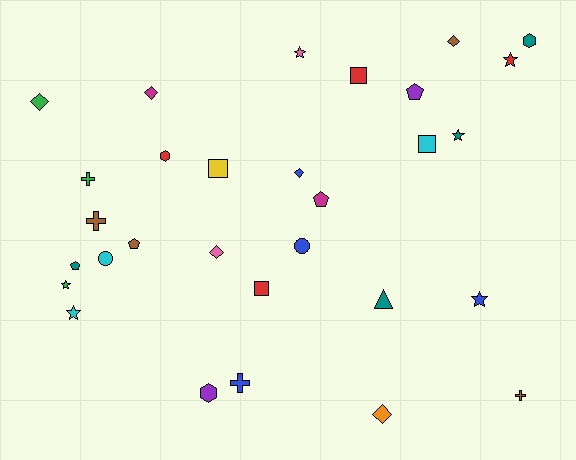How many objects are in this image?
There are 30 objects.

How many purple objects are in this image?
There are 2 purple objects.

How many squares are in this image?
There are 4 squares.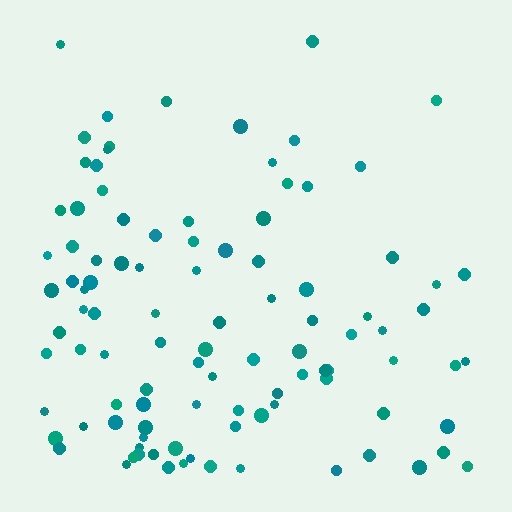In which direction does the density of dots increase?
From top to bottom, with the bottom side densest.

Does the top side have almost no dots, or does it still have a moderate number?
Still a moderate number, just noticeably fewer than the bottom.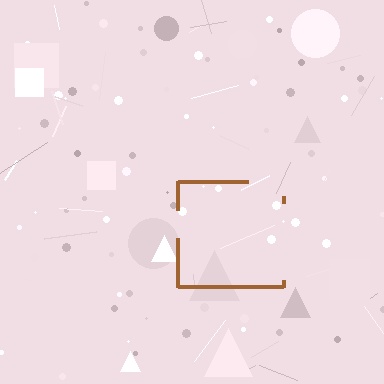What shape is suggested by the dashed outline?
The dashed outline suggests a square.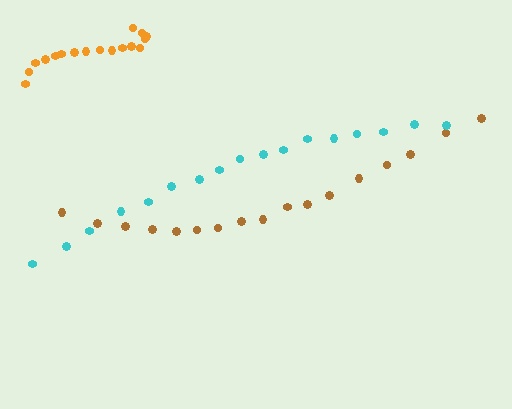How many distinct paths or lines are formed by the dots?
There are 3 distinct paths.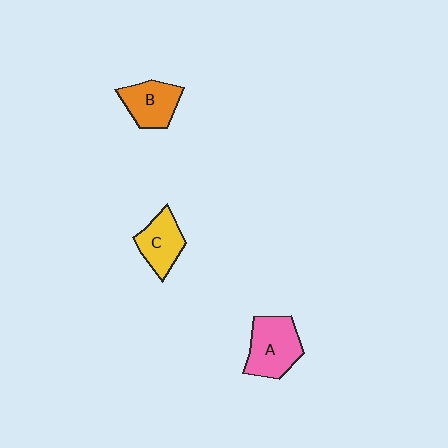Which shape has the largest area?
Shape A (pink).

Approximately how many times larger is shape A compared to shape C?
Approximately 1.3 times.